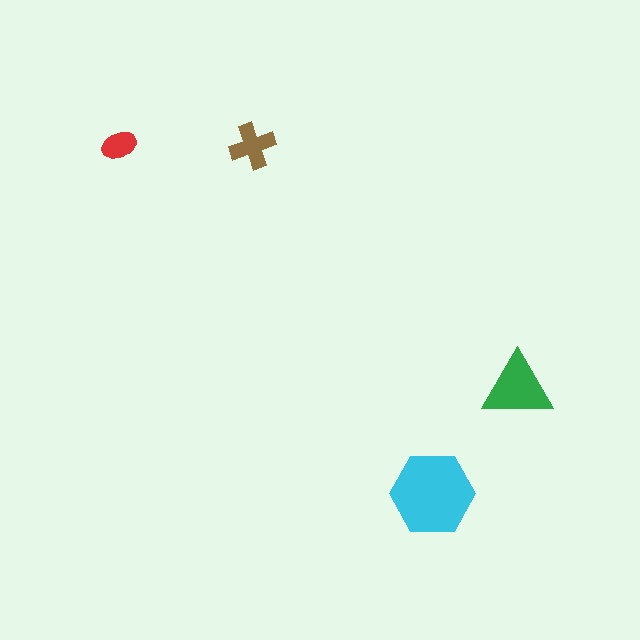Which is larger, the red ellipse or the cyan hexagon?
The cyan hexagon.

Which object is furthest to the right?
The green triangle is rightmost.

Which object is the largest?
The cyan hexagon.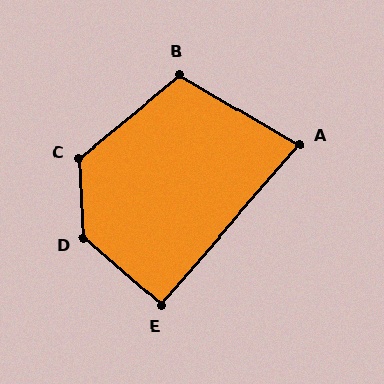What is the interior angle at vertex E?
Approximately 90 degrees (approximately right).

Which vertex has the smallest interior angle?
A, at approximately 79 degrees.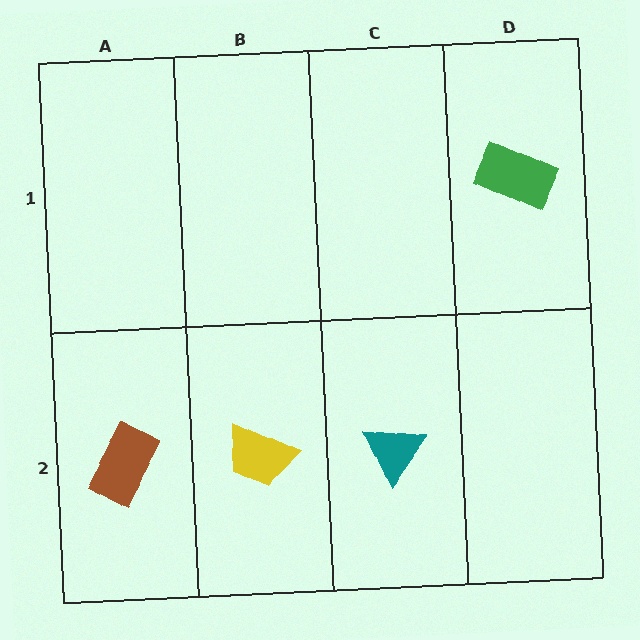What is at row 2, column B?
A yellow trapezoid.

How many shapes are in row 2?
3 shapes.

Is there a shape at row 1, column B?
No, that cell is empty.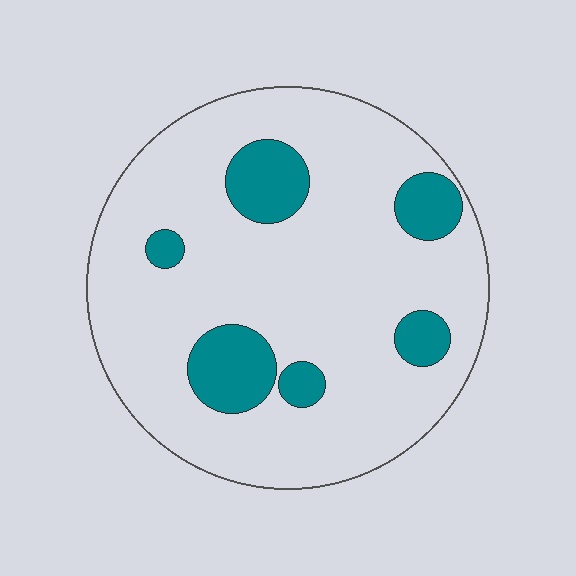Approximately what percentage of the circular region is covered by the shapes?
Approximately 15%.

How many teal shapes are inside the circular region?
6.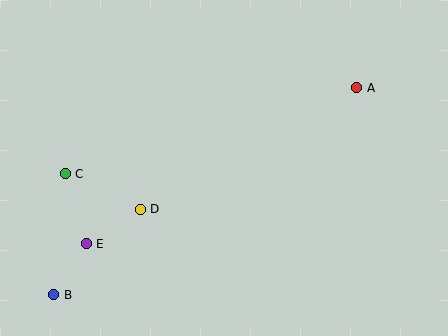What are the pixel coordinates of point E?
Point E is at (86, 244).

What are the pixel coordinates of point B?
Point B is at (54, 295).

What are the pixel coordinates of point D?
Point D is at (140, 209).